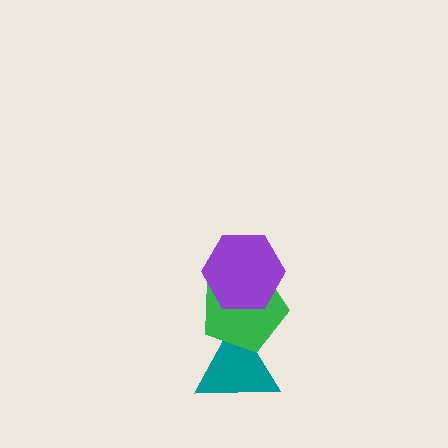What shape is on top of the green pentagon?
The purple hexagon is on top of the green pentagon.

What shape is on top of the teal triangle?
The green pentagon is on top of the teal triangle.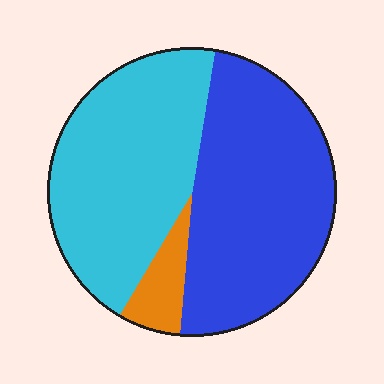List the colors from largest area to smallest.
From largest to smallest: blue, cyan, orange.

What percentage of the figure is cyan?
Cyan covers roughly 45% of the figure.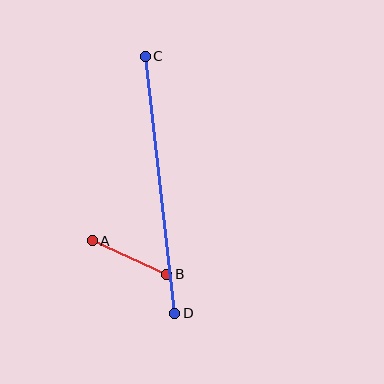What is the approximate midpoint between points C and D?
The midpoint is at approximately (160, 185) pixels.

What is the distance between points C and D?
The distance is approximately 259 pixels.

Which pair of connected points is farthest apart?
Points C and D are farthest apart.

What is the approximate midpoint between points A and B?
The midpoint is at approximately (129, 257) pixels.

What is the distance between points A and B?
The distance is approximately 82 pixels.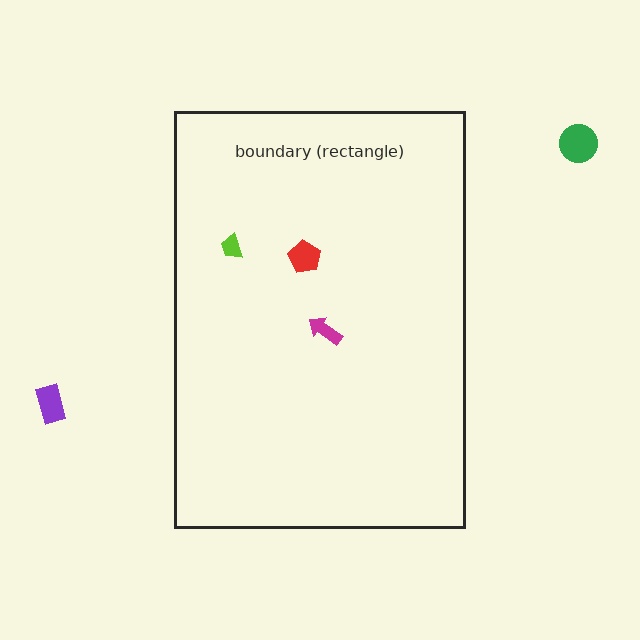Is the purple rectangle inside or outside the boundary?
Outside.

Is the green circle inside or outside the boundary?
Outside.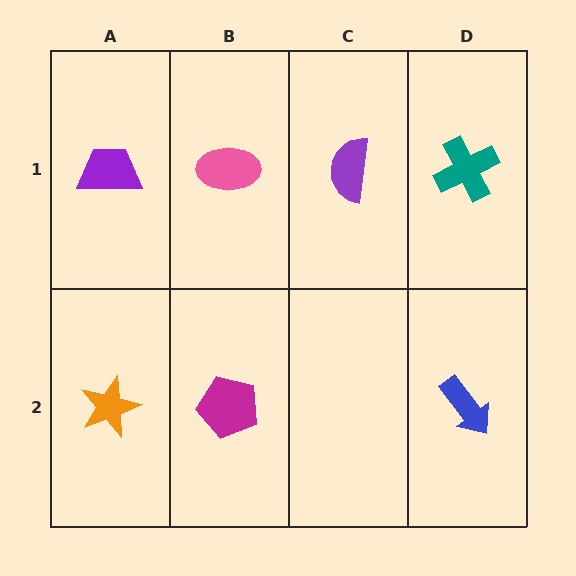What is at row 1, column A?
A purple trapezoid.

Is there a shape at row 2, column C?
No, that cell is empty.